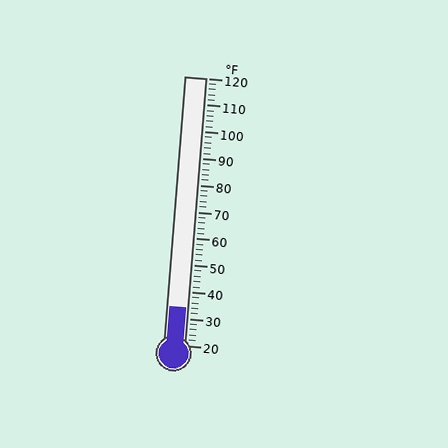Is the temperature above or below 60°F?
The temperature is below 60°F.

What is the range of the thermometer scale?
The thermometer scale ranges from 20°F to 120°F.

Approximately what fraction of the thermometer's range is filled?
The thermometer is filled to approximately 15% of its range.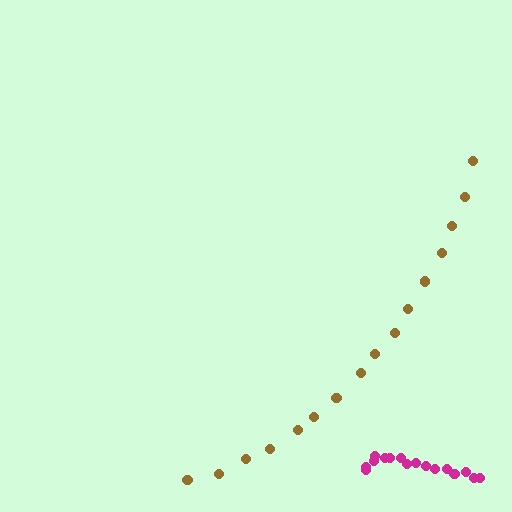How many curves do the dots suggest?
There are 2 distinct paths.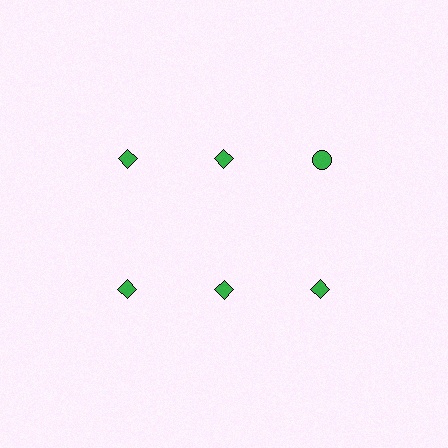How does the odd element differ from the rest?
It has a different shape: circle instead of diamond.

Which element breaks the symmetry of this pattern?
The green circle in the top row, center column breaks the symmetry. All other shapes are green diamonds.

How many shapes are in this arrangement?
There are 6 shapes arranged in a grid pattern.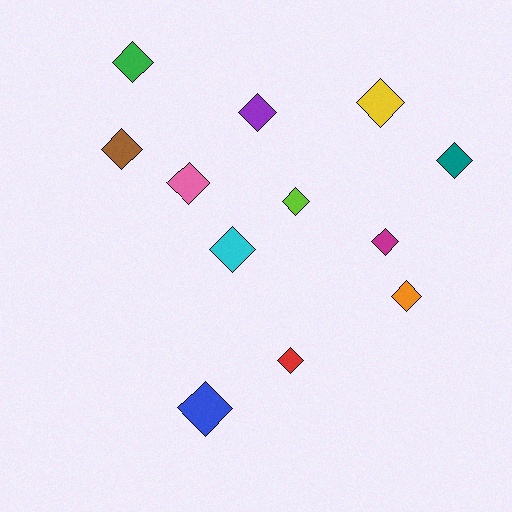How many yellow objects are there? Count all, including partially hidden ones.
There is 1 yellow object.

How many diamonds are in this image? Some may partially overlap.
There are 12 diamonds.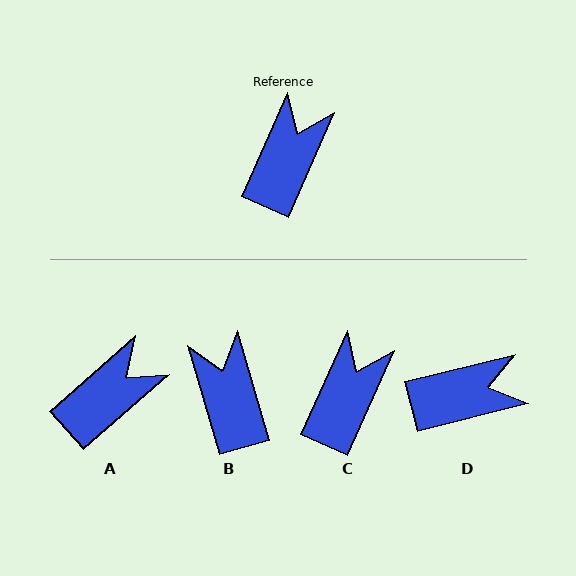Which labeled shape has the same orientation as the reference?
C.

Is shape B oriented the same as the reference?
No, it is off by about 40 degrees.